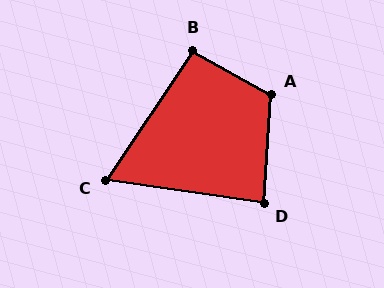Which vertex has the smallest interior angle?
C, at approximately 64 degrees.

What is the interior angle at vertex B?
Approximately 95 degrees (approximately right).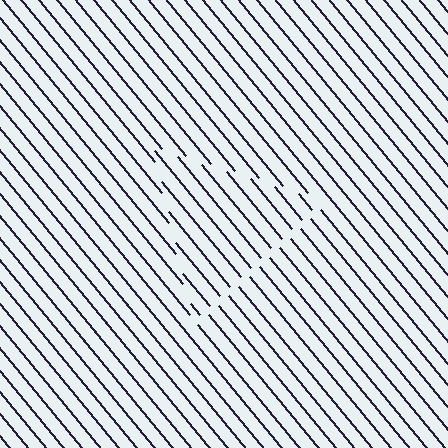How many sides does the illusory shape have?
3 sides — the line-ends trace a triangle.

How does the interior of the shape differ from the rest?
The interior of the shape contains the same grating, shifted by half a period — the contour is defined by the phase discontinuity where line-ends from the inner and outer gratings abut.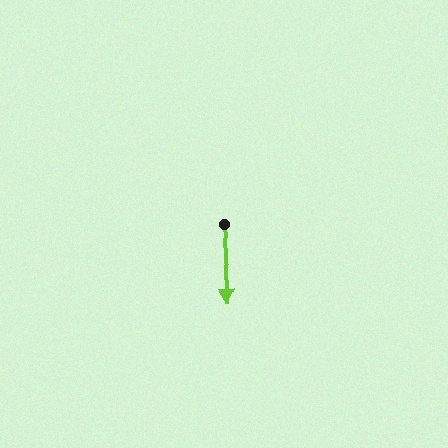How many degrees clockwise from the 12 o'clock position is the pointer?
Approximately 176 degrees.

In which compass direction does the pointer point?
South.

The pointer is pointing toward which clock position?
Roughly 6 o'clock.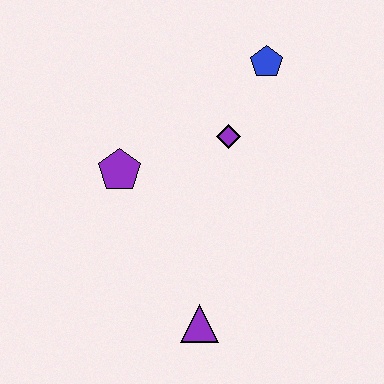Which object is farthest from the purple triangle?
The blue pentagon is farthest from the purple triangle.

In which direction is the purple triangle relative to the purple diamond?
The purple triangle is below the purple diamond.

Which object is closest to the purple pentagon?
The purple diamond is closest to the purple pentagon.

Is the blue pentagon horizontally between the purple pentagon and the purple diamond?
No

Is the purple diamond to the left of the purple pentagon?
No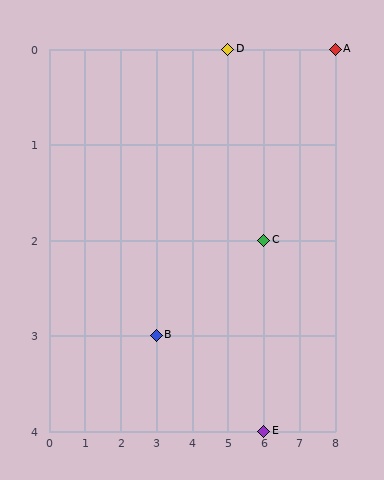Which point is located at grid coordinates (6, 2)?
Point C is at (6, 2).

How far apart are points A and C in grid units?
Points A and C are 2 columns and 2 rows apart (about 2.8 grid units diagonally).